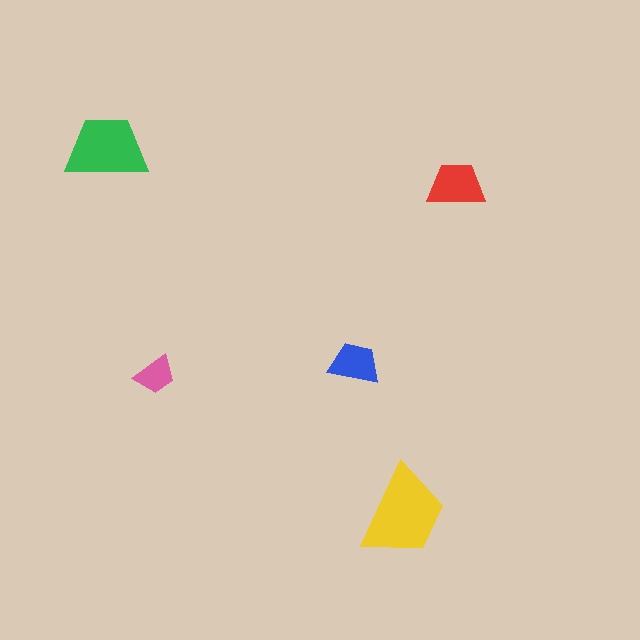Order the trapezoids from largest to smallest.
the yellow one, the green one, the red one, the blue one, the pink one.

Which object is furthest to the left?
The green trapezoid is leftmost.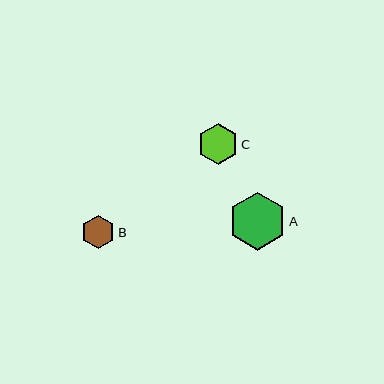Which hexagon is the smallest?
Hexagon B is the smallest with a size of approximately 33 pixels.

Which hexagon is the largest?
Hexagon A is the largest with a size of approximately 58 pixels.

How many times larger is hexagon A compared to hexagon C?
Hexagon A is approximately 1.4 times the size of hexagon C.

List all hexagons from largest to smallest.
From largest to smallest: A, C, B.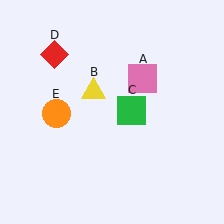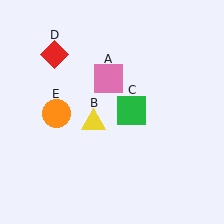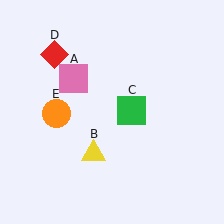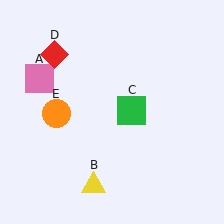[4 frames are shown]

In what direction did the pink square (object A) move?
The pink square (object A) moved left.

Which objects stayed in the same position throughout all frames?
Green square (object C) and red diamond (object D) and orange circle (object E) remained stationary.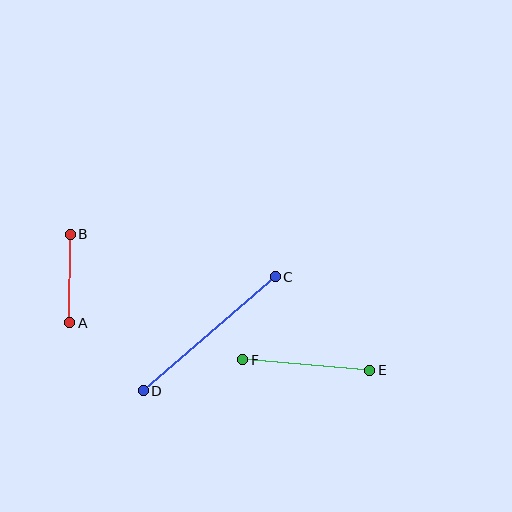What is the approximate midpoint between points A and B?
The midpoint is at approximately (70, 278) pixels.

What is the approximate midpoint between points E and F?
The midpoint is at approximately (306, 365) pixels.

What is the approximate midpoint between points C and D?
The midpoint is at approximately (209, 334) pixels.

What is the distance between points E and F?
The distance is approximately 127 pixels.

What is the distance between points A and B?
The distance is approximately 89 pixels.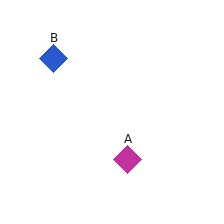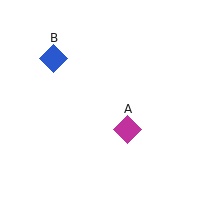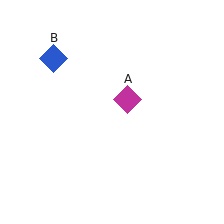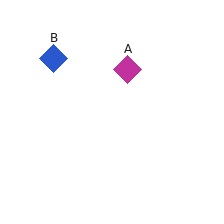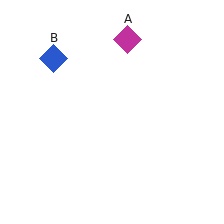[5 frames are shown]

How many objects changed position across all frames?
1 object changed position: magenta diamond (object A).